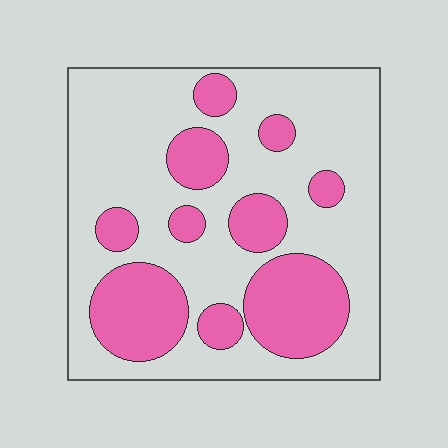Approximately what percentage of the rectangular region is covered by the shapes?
Approximately 30%.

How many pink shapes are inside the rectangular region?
10.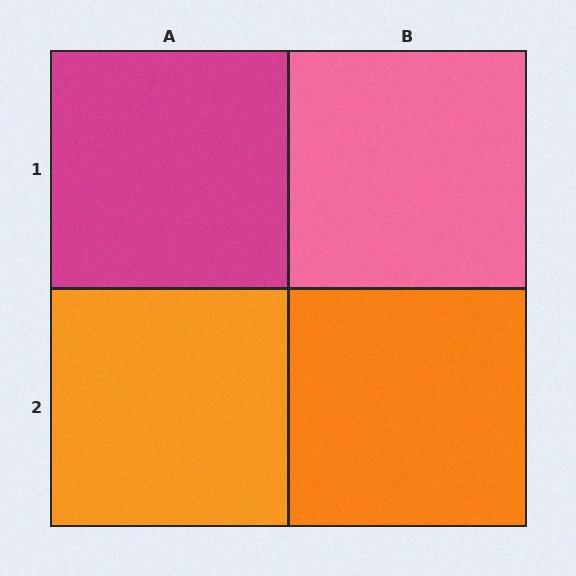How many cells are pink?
1 cell is pink.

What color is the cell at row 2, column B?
Orange.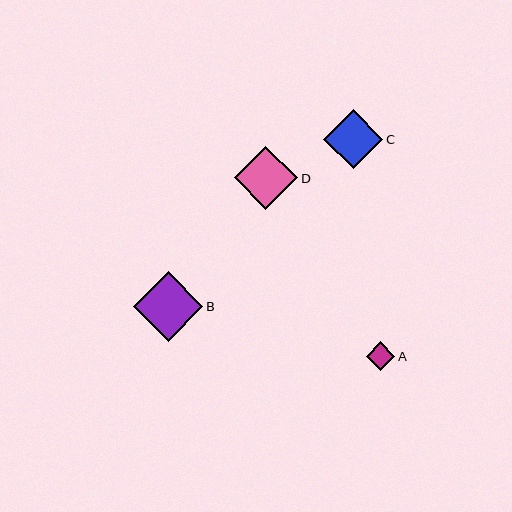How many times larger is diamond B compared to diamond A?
Diamond B is approximately 2.4 times the size of diamond A.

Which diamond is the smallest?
Diamond A is the smallest with a size of approximately 28 pixels.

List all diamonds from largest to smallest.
From largest to smallest: B, D, C, A.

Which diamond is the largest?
Diamond B is the largest with a size of approximately 69 pixels.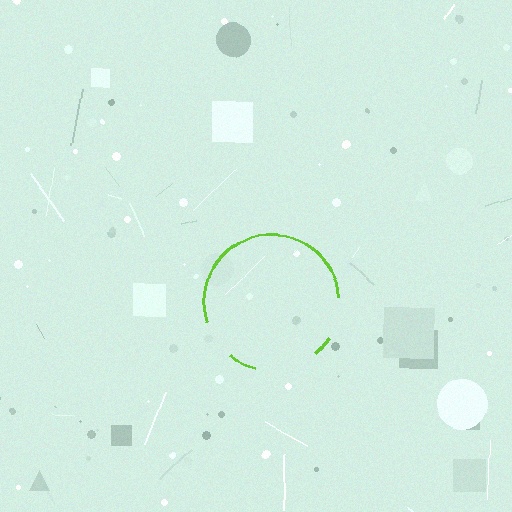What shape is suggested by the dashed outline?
The dashed outline suggests a circle.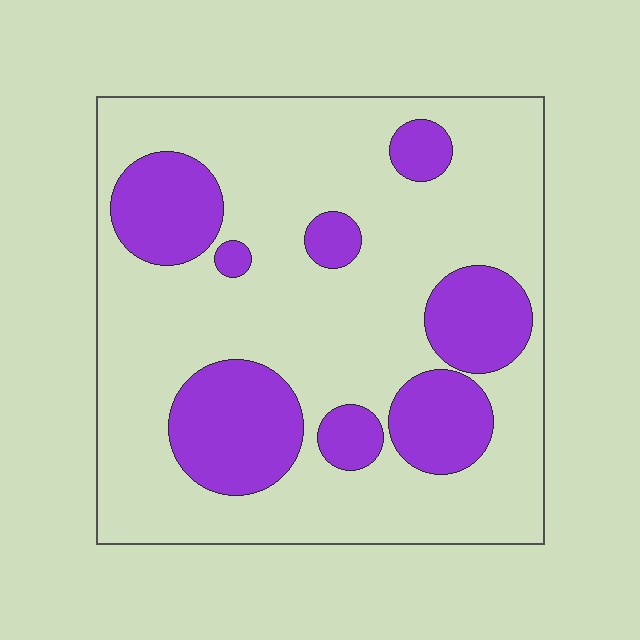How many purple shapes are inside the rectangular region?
8.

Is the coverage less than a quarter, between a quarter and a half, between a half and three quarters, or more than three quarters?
Between a quarter and a half.